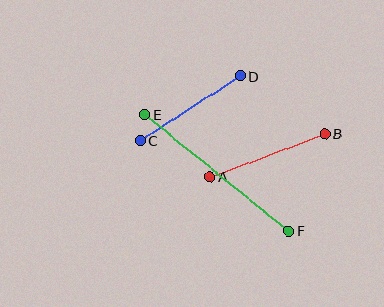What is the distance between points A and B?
The distance is approximately 123 pixels.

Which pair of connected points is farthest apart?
Points E and F are farthest apart.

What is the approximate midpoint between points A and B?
The midpoint is at approximately (268, 155) pixels.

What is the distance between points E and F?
The distance is approximately 185 pixels.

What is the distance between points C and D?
The distance is approximately 119 pixels.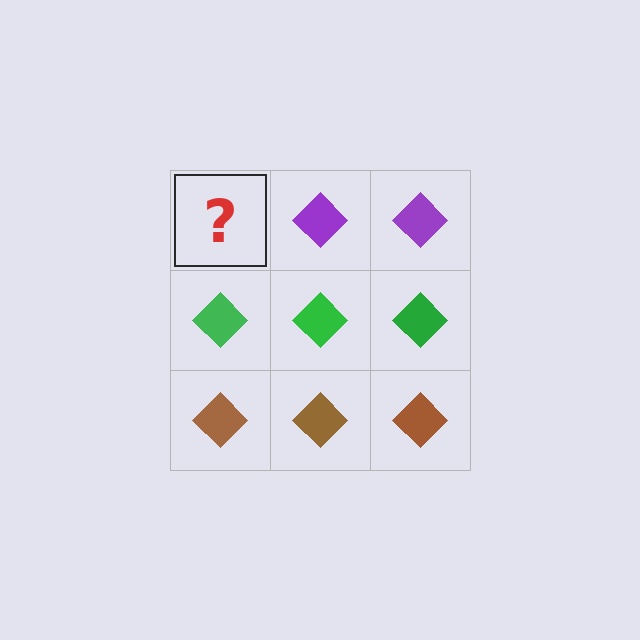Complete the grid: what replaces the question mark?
The question mark should be replaced with a purple diamond.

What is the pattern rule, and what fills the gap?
The rule is that each row has a consistent color. The gap should be filled with a purple diamond.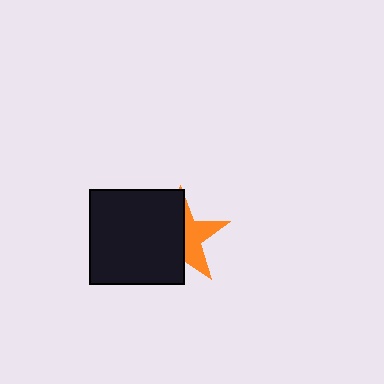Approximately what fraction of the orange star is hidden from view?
Roughly 59% of the orange star is hidden behind the black square.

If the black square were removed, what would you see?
You would see the complete orange star.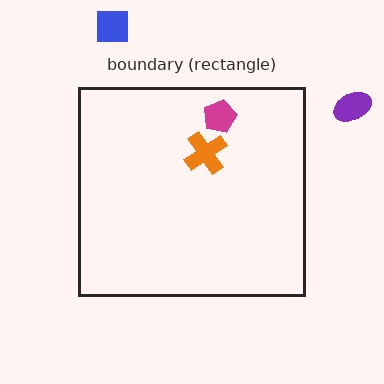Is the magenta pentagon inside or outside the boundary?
Inside.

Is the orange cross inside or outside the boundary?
Inside.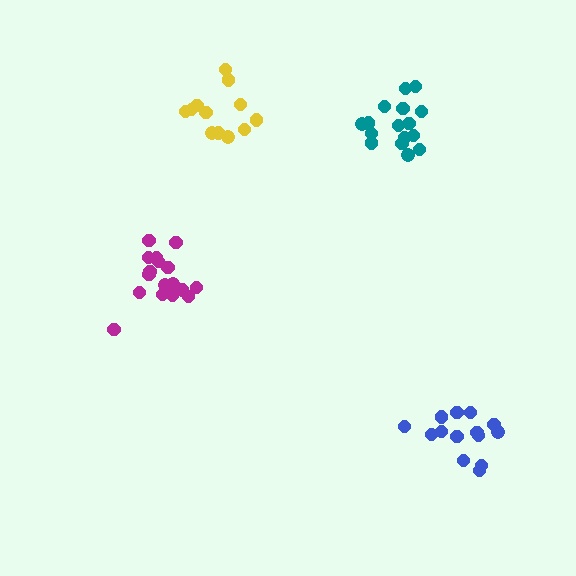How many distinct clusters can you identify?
There are 4 distinct clusters.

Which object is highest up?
The yellow cluster is topmost.